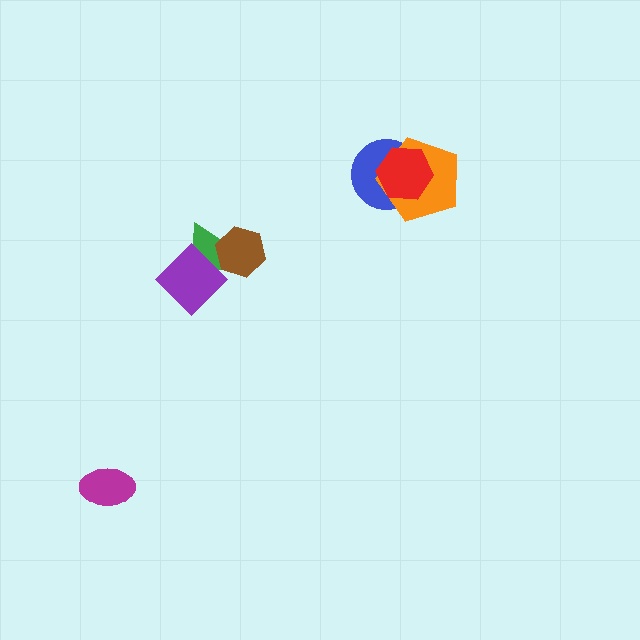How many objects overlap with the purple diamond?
1 object overlaps with the purple diamond.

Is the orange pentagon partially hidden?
Yes, it is partially covered by another shape.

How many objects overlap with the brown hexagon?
1 object overlaps with the brown hexagon.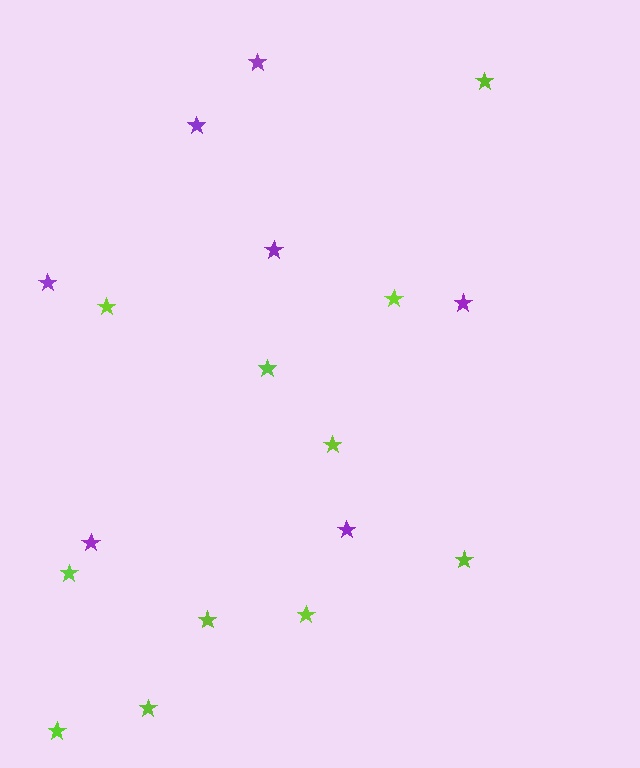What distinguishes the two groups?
There are 2 groups: one group of purple stars (7) and one group of lime stars (11).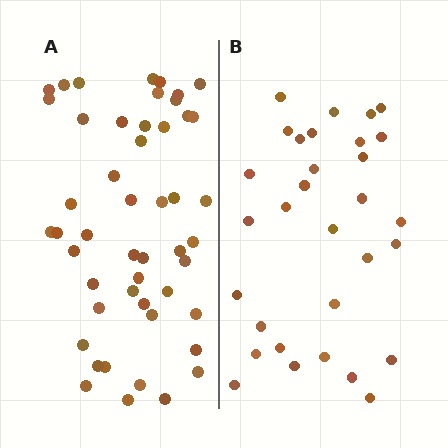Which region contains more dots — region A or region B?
Region A (the left region) has more dots.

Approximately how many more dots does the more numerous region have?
Region A has approximately 20 more dots than region B.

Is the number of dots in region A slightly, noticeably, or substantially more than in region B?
Region A has substantially more. The ratio is roughly 1.6 to 1.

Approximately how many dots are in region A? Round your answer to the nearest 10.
About 50 dots. (The exact count is 49, which rounds to 50.)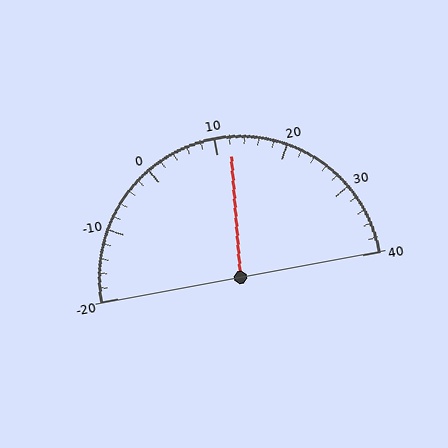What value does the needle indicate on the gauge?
The needle indicates approximately 12.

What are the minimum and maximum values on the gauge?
The gauge ranges from -20 to 40.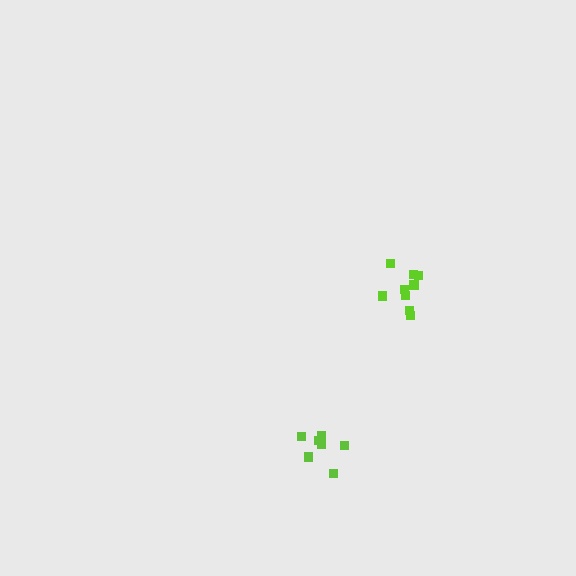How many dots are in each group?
Group 1: 9 dots, Group 2: 7 dots (16 total).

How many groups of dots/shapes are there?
There are 2 groups.